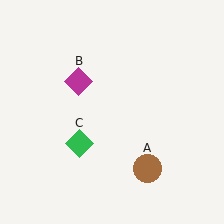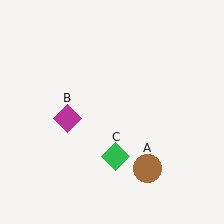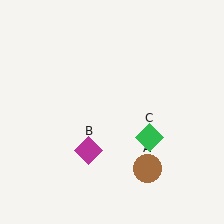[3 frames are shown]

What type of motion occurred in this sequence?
The magenta diamond (object B), green diamond (object C) rotated counterclockwise around the center of the scene.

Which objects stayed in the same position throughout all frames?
Brown circle (object A) remained stationary.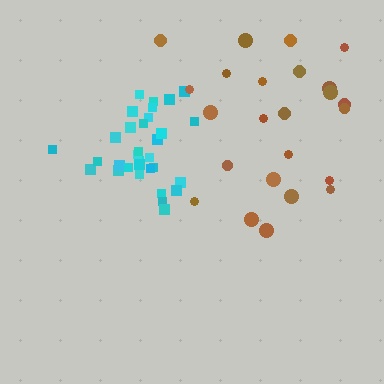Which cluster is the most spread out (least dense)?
Brown.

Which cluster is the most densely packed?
Cyan.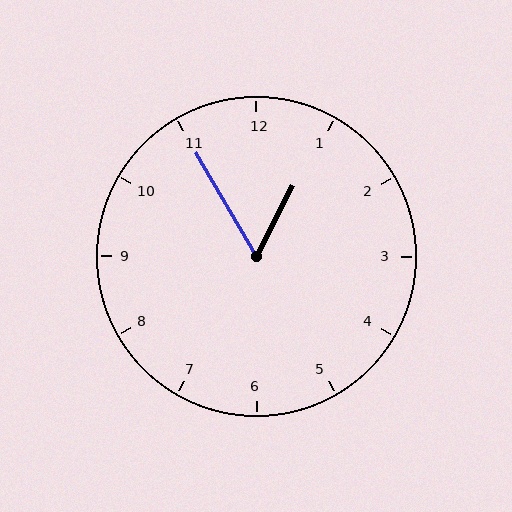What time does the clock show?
12:55.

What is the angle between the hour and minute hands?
Approximately 58 degrees.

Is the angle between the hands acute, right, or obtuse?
It is acute.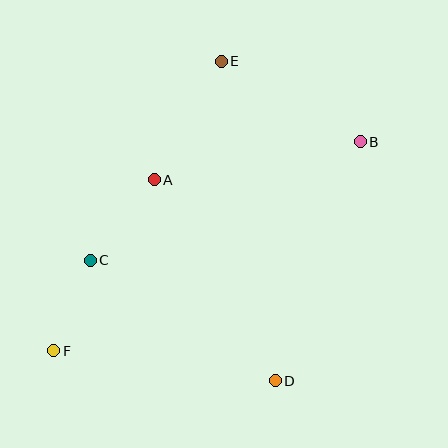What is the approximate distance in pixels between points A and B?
The distance between A and B is approximately 209 pixels.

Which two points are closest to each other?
Points C and F are closest to each other.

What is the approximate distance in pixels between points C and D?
The distance between C and D is approximately 221 pixels.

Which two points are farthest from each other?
Points B and F are farthest from each other.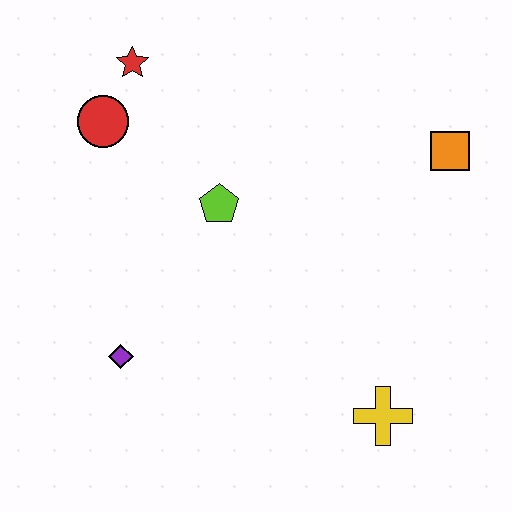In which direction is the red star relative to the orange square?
The red star is to the left of the orange square.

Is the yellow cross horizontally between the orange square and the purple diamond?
Yes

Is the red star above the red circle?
Yes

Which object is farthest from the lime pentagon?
The yellow cross is farthest from the lime pentagon.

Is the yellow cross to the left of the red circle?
No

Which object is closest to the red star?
The red circle is closest to the red star.